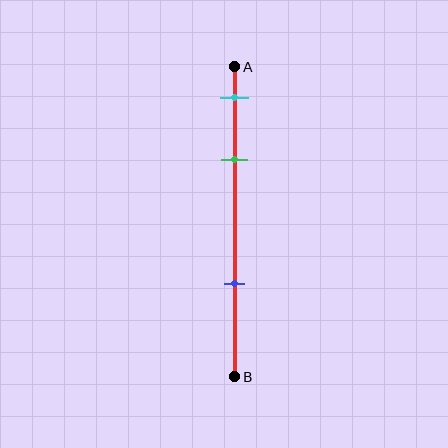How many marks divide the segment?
There are 3 marks dividing the segment.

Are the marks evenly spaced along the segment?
No, the marks are not evenly spaced.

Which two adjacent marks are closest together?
The cyan and green marks are the closest adjacent pair.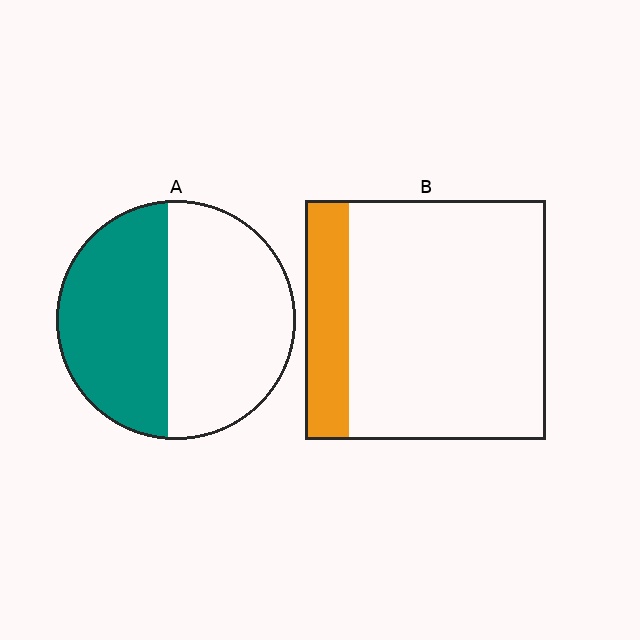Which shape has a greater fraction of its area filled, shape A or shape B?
Shape A.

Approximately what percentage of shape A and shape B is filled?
A is approximately 45% and B is approximately 20%.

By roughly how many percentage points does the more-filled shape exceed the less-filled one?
By roughly 25 percentage points (A over B).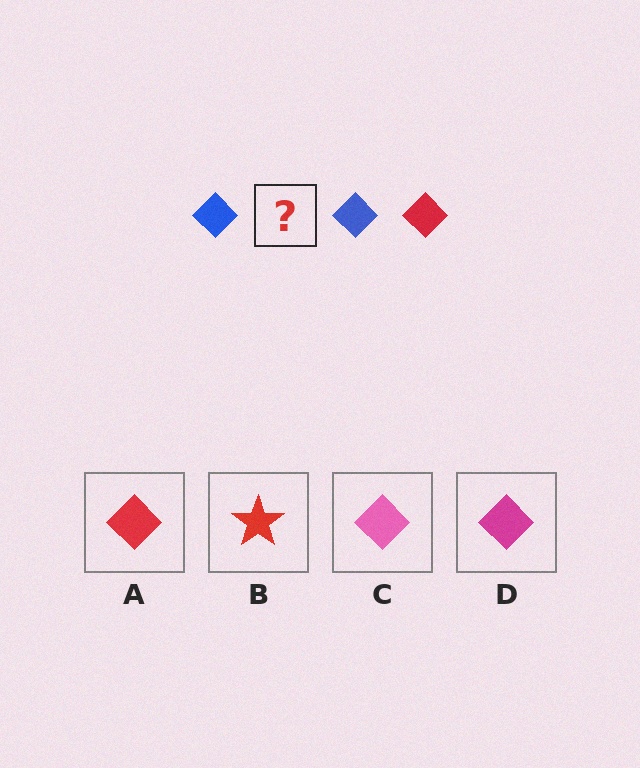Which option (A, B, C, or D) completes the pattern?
A.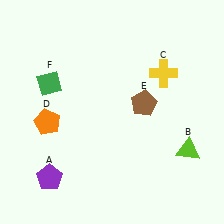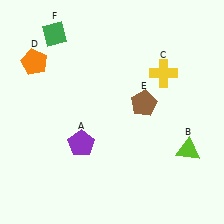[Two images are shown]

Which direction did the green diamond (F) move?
The green diamond (F) moved up.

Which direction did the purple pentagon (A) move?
The purple pentagon (A) moved up.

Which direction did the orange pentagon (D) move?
The orange pentagon (D) moved up.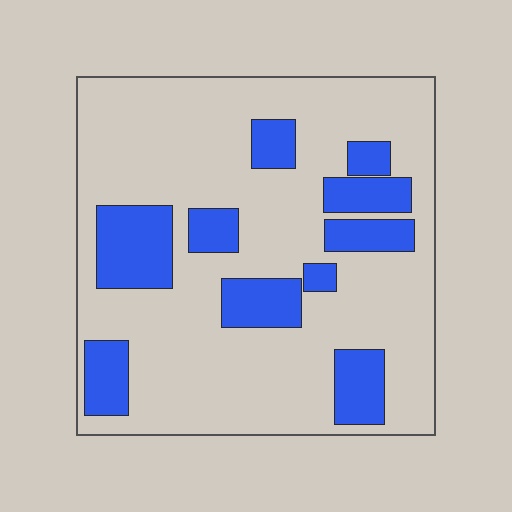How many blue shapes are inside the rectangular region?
10.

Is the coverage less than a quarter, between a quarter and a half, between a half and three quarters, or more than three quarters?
Less than a quarter.